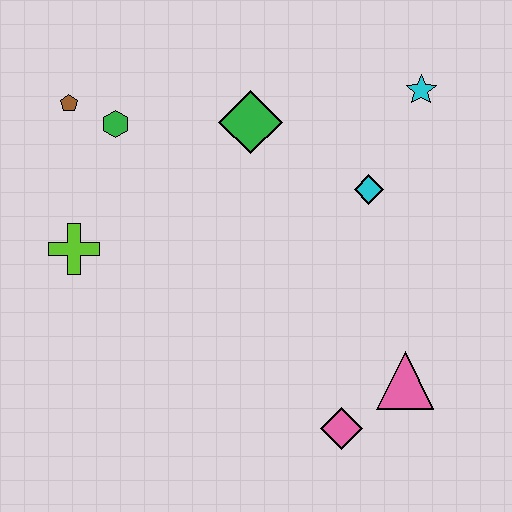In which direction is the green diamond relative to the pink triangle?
The green diamond is above the pink triangle.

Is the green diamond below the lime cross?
No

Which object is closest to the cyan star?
The cyan diamond is closest to the cyan star.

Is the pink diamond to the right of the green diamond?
Yes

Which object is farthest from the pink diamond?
The brown pentagon is farthest from the pink diamond.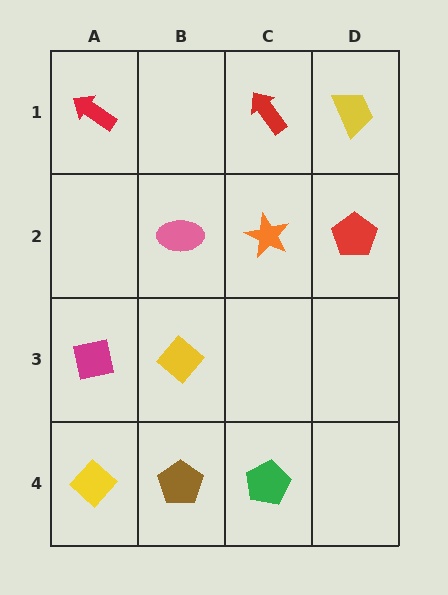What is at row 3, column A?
A magenta square.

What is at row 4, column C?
A green pentagon.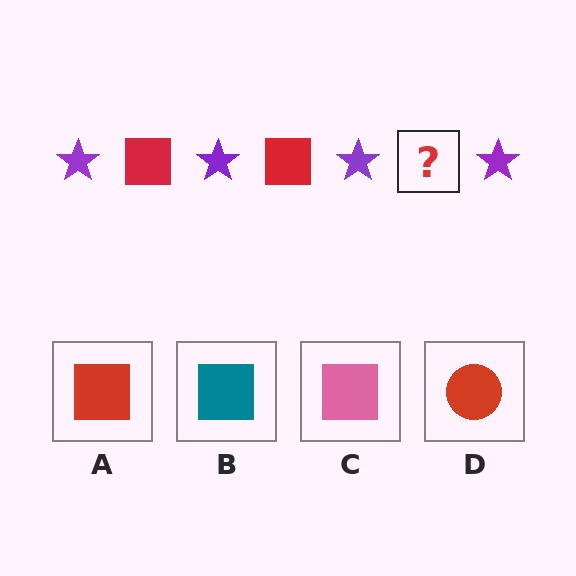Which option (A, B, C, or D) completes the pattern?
A.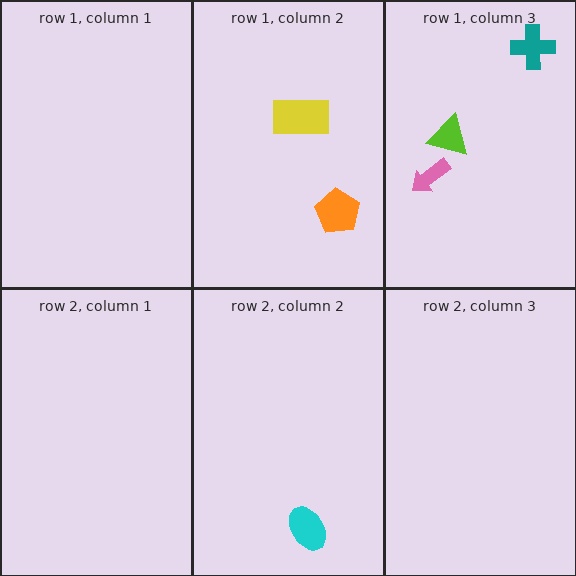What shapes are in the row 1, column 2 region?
The yellow rectangle, the orange pentagon.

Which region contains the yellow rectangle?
The row 1, column 2 region.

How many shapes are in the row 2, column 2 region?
1.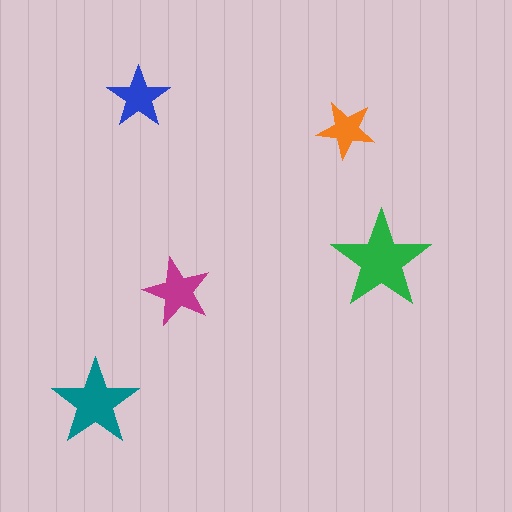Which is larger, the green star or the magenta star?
The green one.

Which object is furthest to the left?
The teal star is leftmost.